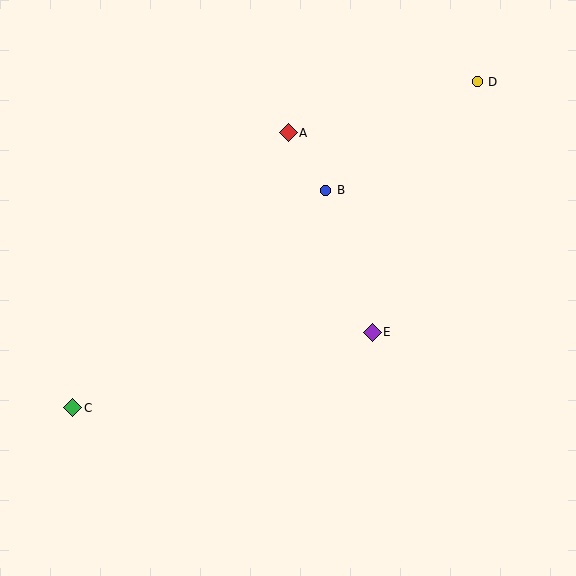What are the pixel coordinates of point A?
Point A is at (288, 133).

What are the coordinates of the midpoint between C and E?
The midpoint between C and E is at (222, 370).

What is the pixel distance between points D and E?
The distance between D and E is 271 pixels.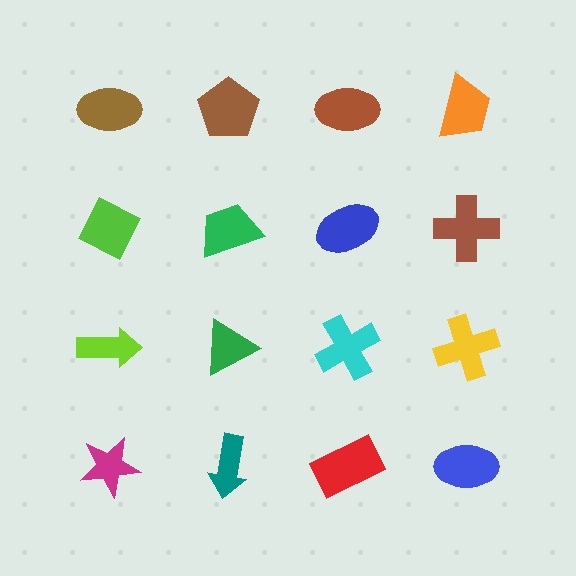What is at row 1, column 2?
A brown pentagon.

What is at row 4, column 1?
A magenta star.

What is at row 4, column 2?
A teal arrow.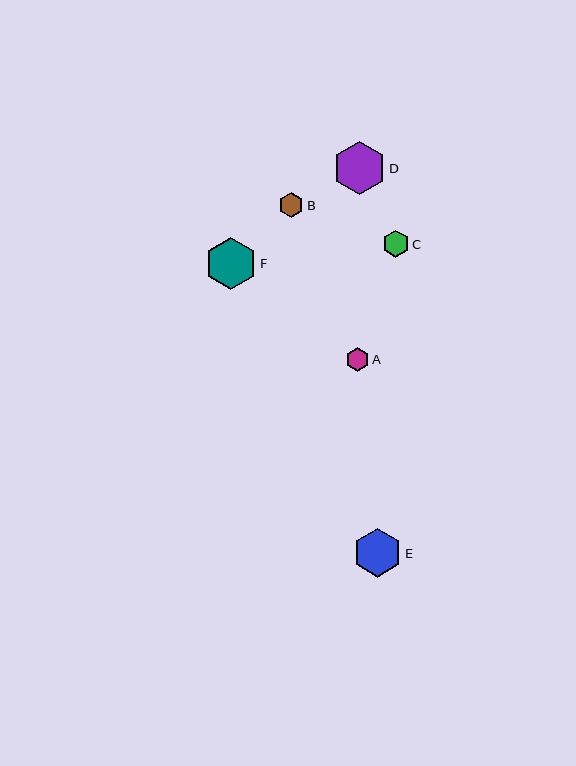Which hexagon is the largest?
Hexagon D is the largest with a size of approximately 53 pixels.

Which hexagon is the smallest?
Hexagon A is the smallest with a size of approximately 24 pixels.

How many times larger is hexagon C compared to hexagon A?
Hexagon C is approximately 1.1 times the size of hexagon A.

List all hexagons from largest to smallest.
From largest to smallest: D, F, E, C, B, A.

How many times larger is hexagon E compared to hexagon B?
Hexagon E is approximately 2.0 times the size of hexagon B.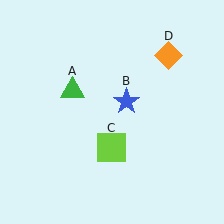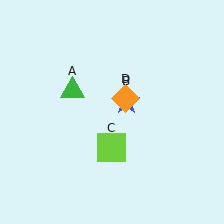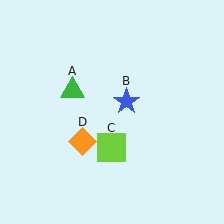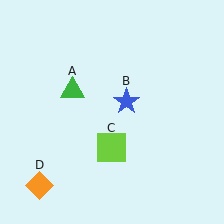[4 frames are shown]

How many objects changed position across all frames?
1 object changed position: orange diamond (object D).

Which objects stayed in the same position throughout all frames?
Green triangle (object A) and blue star (object B) and lime square (object C) remained stationary.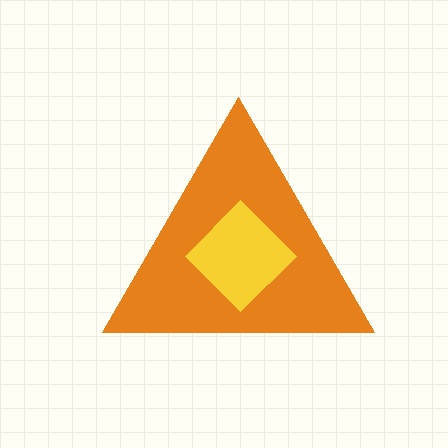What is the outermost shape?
The orange triangle.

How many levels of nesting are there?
2.